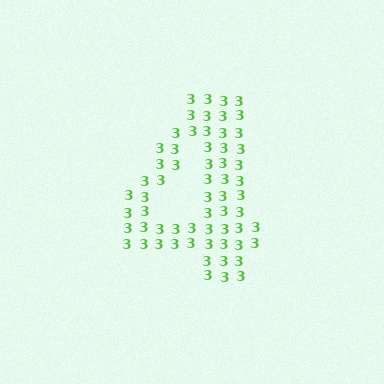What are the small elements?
The small elements are digit 3's.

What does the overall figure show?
The overall figure shows the digit 4.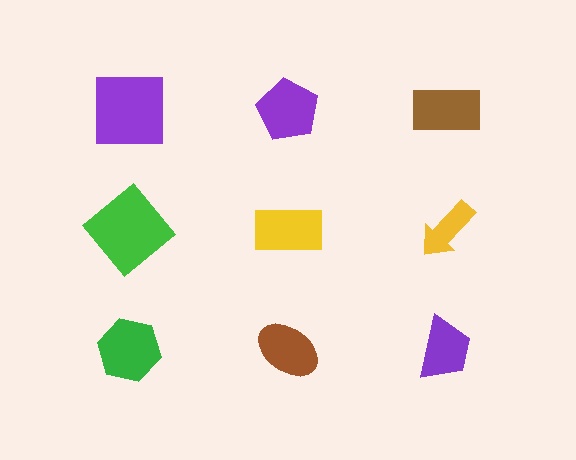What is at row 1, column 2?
A purple pentagon.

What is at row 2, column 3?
A yellow arrow.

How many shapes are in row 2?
3 shapes.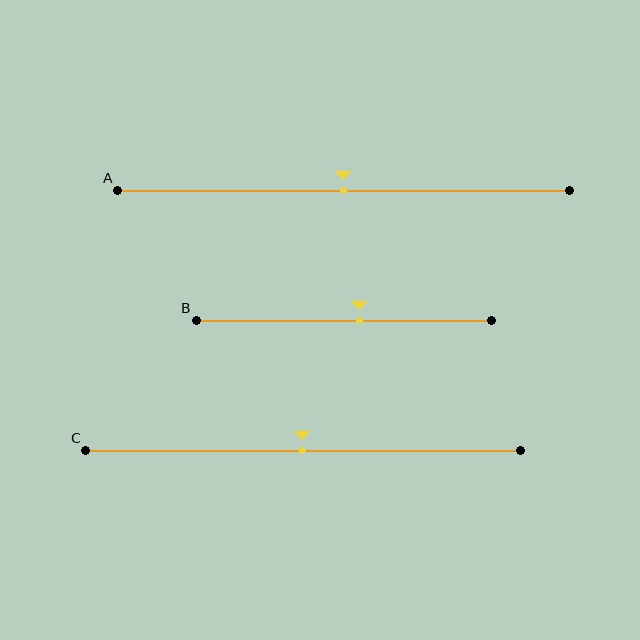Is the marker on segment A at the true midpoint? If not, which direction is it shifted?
Yes, the marker on segment A is at the true midpoint.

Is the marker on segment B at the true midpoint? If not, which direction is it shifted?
No, the marker on segment B is shifted to the right by about 5% of the segment length.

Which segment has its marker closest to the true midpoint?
Segment A has its marker closest to the true midpoint.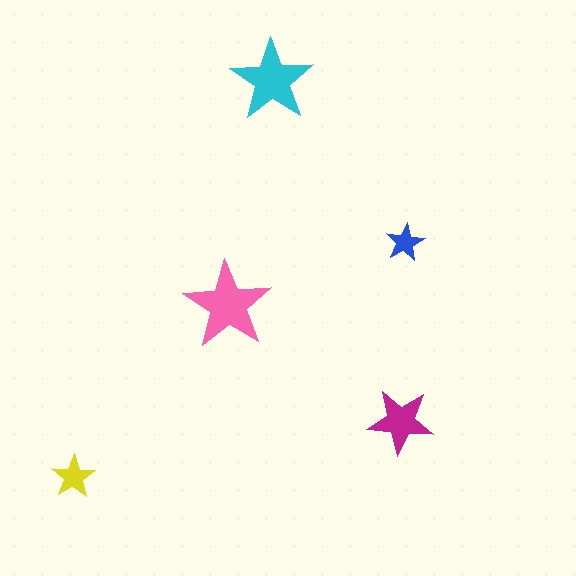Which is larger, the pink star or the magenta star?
The pink one.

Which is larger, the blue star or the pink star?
The pink one.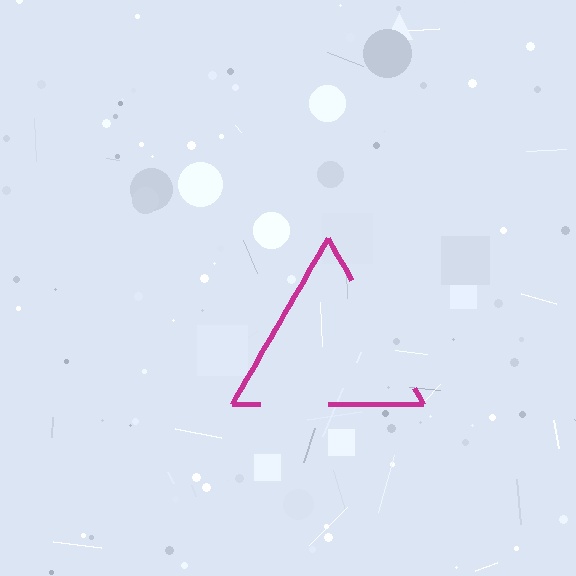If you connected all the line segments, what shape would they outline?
They would outline a triangle.